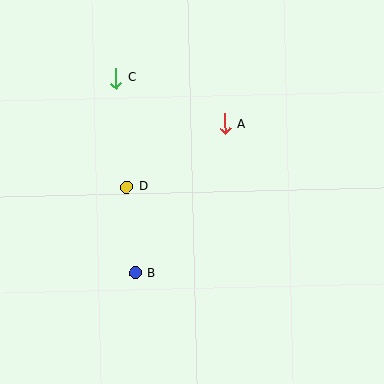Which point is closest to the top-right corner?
Point A is closest to the top-right corner.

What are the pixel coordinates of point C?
Point C is at (116, 78).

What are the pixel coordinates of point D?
Point D is at (127, 187).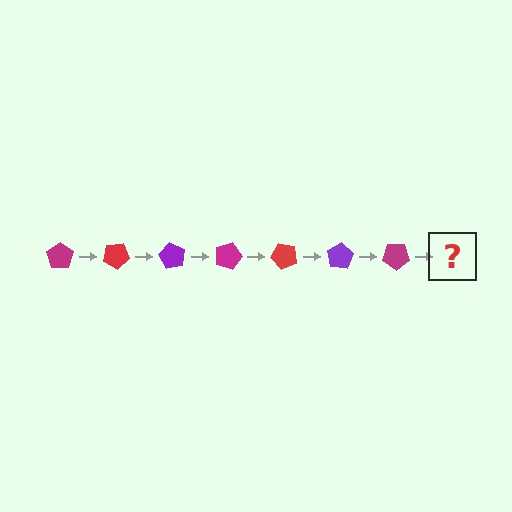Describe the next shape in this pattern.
It should be a red pentagon, rotated 210 degrees from the start.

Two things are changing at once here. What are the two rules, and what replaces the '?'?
The two rules are that it rotates 30 degrees each step and the color cycles through magenta, red, and purple. The '?' should be a red pentagon, rotated 210 degrees from the start.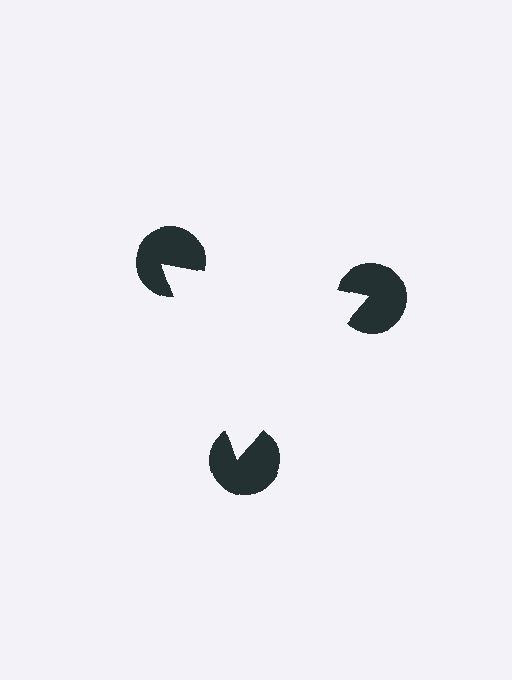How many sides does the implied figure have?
3 sides.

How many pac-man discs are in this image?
There are 3 — one at each vertex of the illusory triangle.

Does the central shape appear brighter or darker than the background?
It typically appears slightly brighter than the background, even though no actual brightness change is drawn.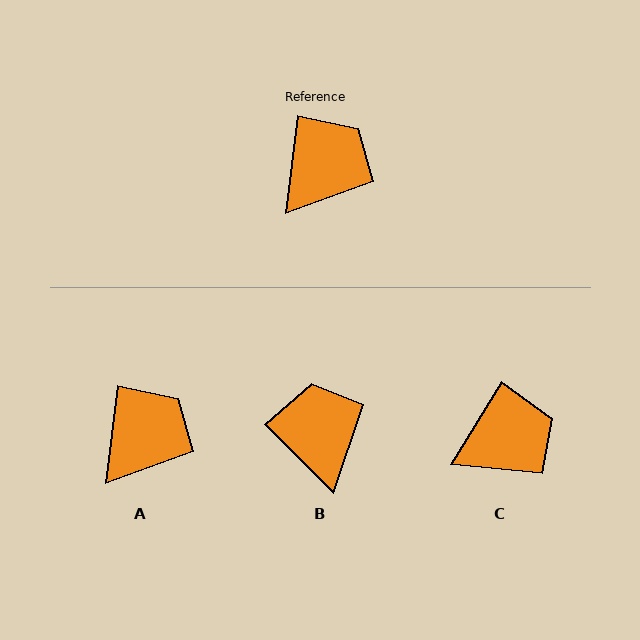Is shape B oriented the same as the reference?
No, it is off by about 52 degrees.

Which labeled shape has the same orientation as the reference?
A.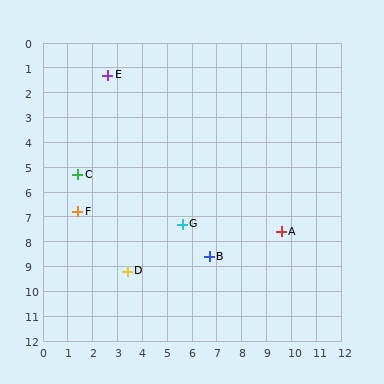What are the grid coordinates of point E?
Point E is at approximately (2.6, 1.3).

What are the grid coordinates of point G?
Point G is at approximately (5.6, 7.3).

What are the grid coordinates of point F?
Point F is at approximately (1.4, 6.8).